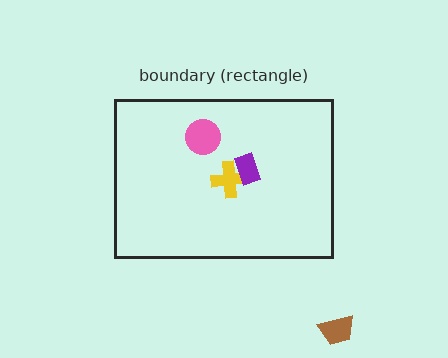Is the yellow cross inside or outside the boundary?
Inside.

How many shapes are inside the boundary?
3 inside, 1 outside.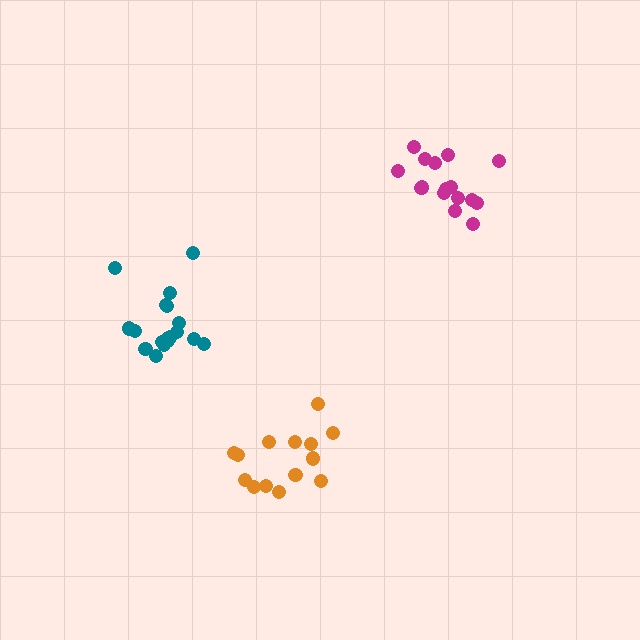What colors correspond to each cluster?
The clusters are colored: orange, magenta, teal.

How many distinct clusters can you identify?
There are 3 distinct clusters.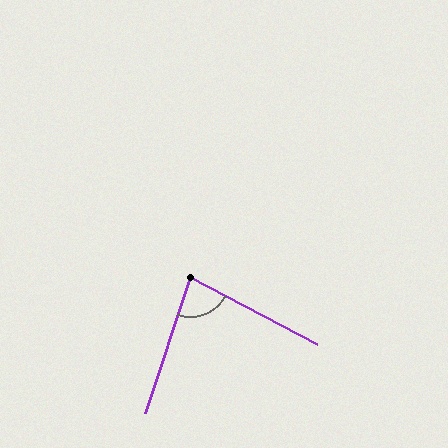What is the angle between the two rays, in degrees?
Approximately 81 degrees.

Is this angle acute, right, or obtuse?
It is acute.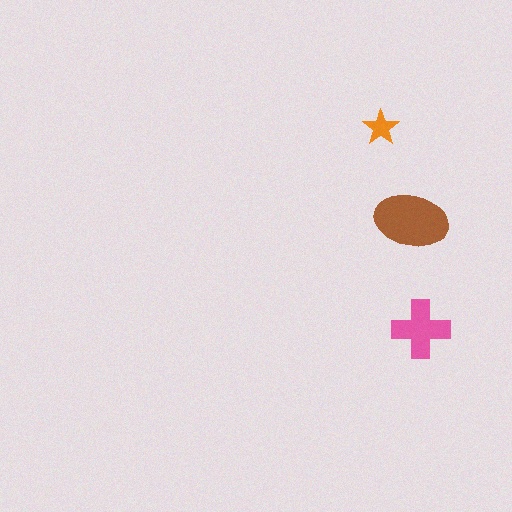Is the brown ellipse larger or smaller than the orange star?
Larger.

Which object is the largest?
The brown ellipse.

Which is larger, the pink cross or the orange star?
The pink cross.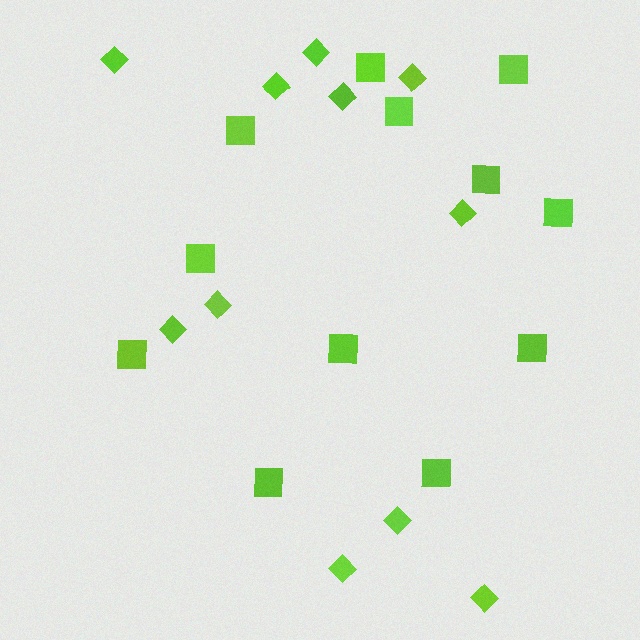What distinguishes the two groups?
There are 2 groups: one group of diamonds (11) and one group of squares (12).